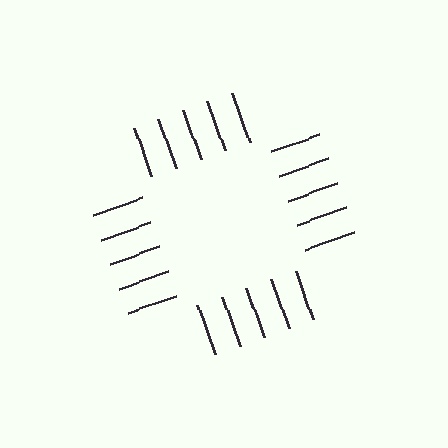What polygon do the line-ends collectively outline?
An illusory square — the line segments terminate on its edges but no continuous stroke is drawn.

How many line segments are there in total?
20 — 5 along each of the 4 edges.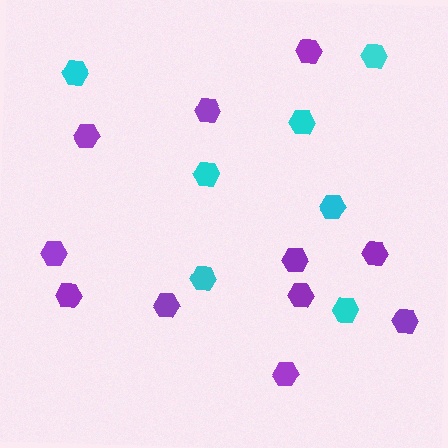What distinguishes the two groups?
There are 2 groups: one group of cyan hexagons (7) and one group of purple hexagons (11).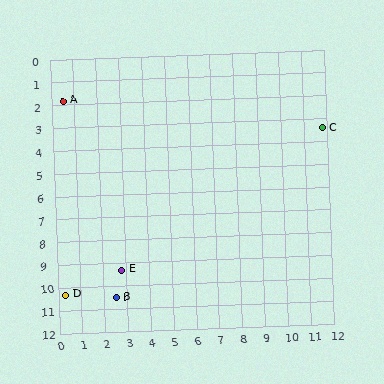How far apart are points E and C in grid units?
Points E and C are about 10.8 grid units apart.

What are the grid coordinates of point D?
Point D is at approximately (0.3, 10.3).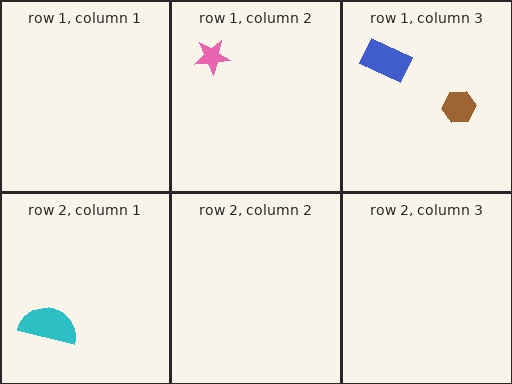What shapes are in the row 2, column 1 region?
The cyan semicircle.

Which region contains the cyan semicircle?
The row 2, column 1 region.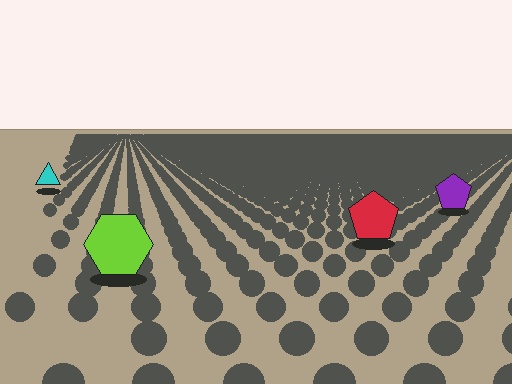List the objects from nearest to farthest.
From nearest to farthest: the lime hexagon, the red pentagon, the purple pentagon, the cyan triangle.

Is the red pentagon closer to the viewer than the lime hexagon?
No. The lime hexagon is closer — you can tell from the texture gradient: the ground texture is coarser near it.